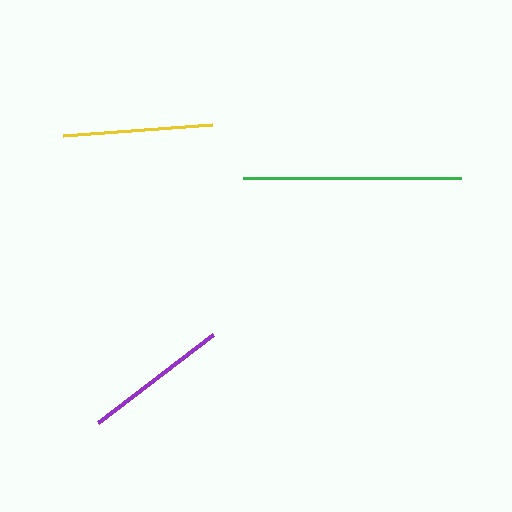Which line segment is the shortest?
The purple line is the shortest at approximately 145 pixels.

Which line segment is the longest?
The green line is the longest at approximately 218 pixels.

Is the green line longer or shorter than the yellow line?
The green line is longer than the yellow line.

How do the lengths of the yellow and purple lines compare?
The yellow and purple lines are approximately the same length.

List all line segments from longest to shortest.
From longest to shortest: green, yellow, purple.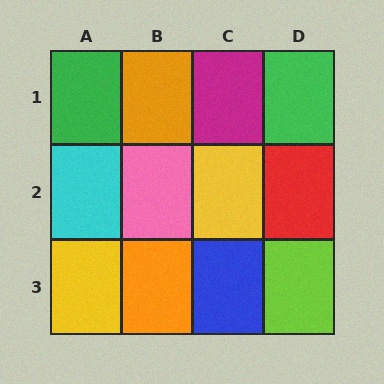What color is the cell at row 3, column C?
Blue.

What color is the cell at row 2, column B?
Pink.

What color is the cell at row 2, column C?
Yellow.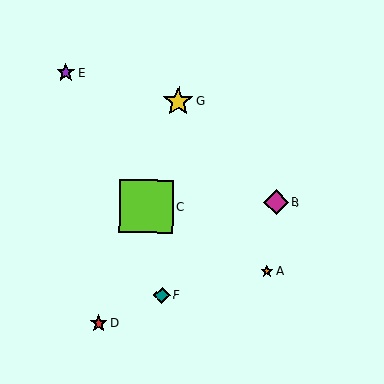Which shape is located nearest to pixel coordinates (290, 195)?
The magenta diamond (labeled B) at (276, 202) is nearest to that location.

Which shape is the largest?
The lime square (labeled C) is the largest.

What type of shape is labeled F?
Shape F is a teal diamond.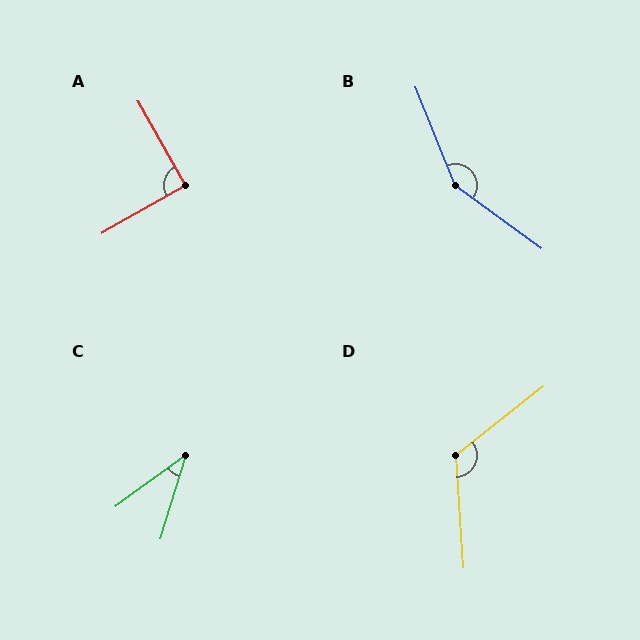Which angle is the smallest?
C, at approximately 37 degrees.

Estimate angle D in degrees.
Approximately 124 degrees.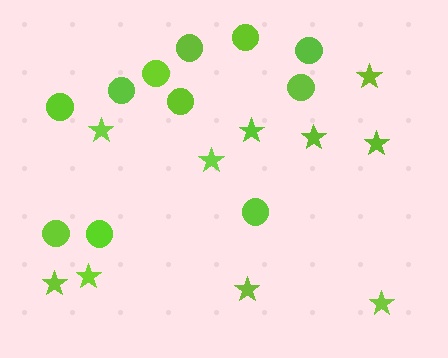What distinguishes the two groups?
There are 2 groups: one group of stars (10) and one group of circles (11).